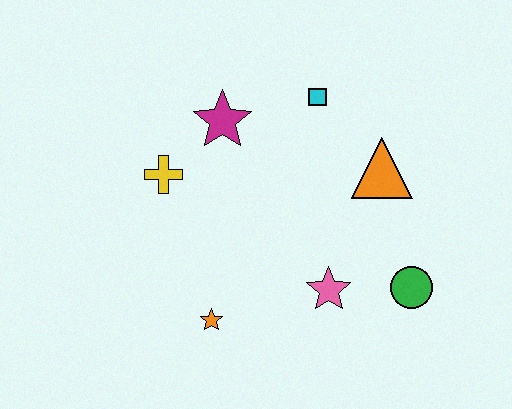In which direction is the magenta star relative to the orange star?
The magenta star is above the orange star.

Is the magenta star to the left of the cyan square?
Yes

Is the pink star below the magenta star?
Yes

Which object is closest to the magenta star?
The yellow cross is closest to the magenta star.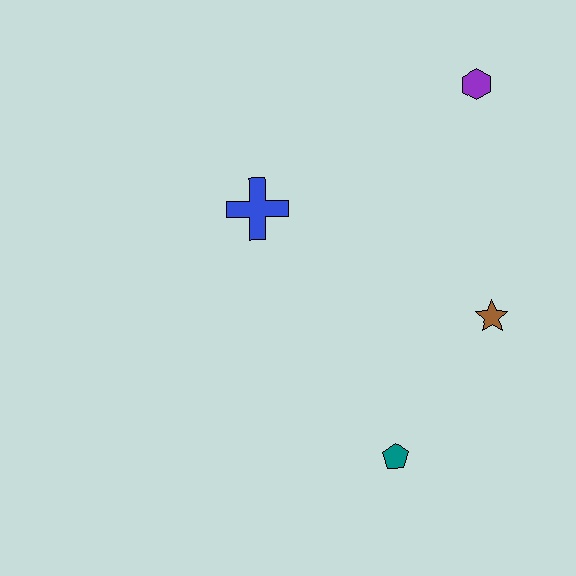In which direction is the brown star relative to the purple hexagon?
The brown star is below the purple hexagon.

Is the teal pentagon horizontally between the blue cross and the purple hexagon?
Yes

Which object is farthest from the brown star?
The blue cross is farthest from the brown star.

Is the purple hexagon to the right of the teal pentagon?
Yes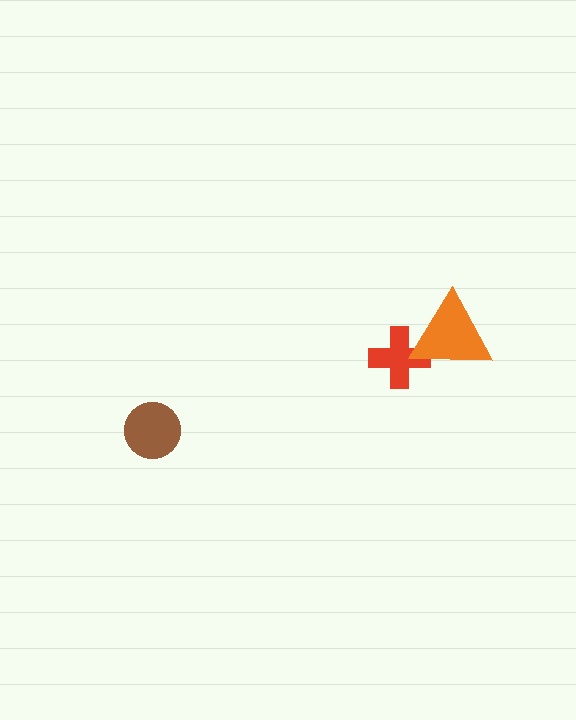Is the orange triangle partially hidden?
No, no other shape covers it.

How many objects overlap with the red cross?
1 object overlaps with the red cross.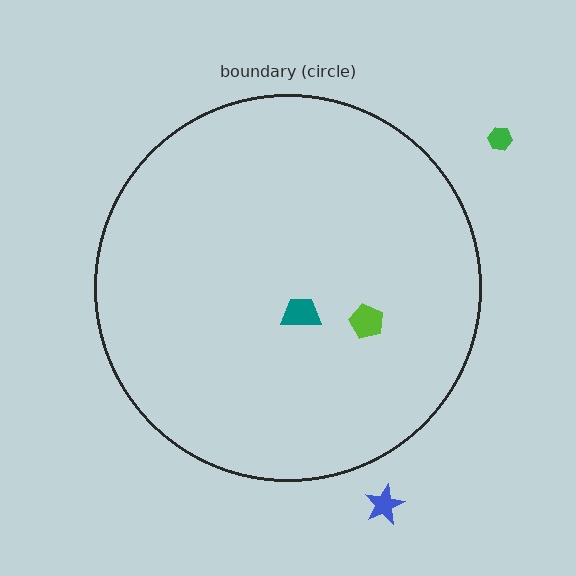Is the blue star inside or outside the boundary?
Outside.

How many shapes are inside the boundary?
2 inside, 2 outside.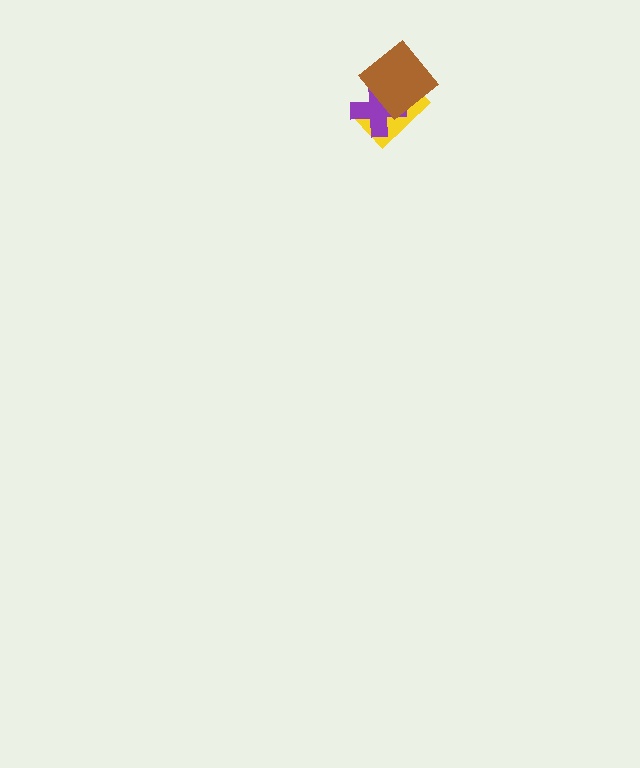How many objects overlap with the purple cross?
2 objects overlap with the purple cross.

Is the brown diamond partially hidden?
No, no other shape covers it.